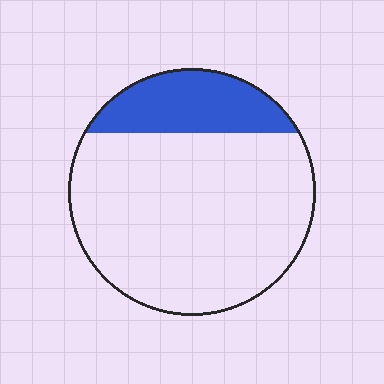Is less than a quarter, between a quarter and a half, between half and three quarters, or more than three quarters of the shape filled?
Less than a quarter.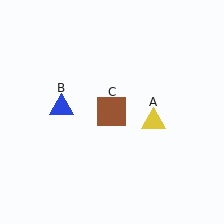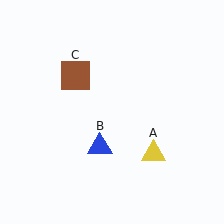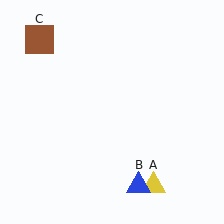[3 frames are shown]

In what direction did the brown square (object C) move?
The brown square (object C) moved up and to the left.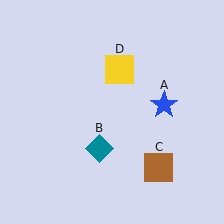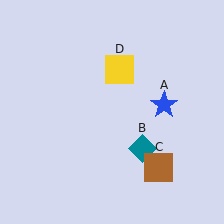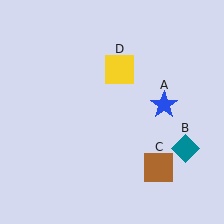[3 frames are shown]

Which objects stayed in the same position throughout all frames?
Blue star (object A) and brown square (object C) and yellow square (object D) remained stationary.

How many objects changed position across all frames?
1 object changed position: teal diamond (object B).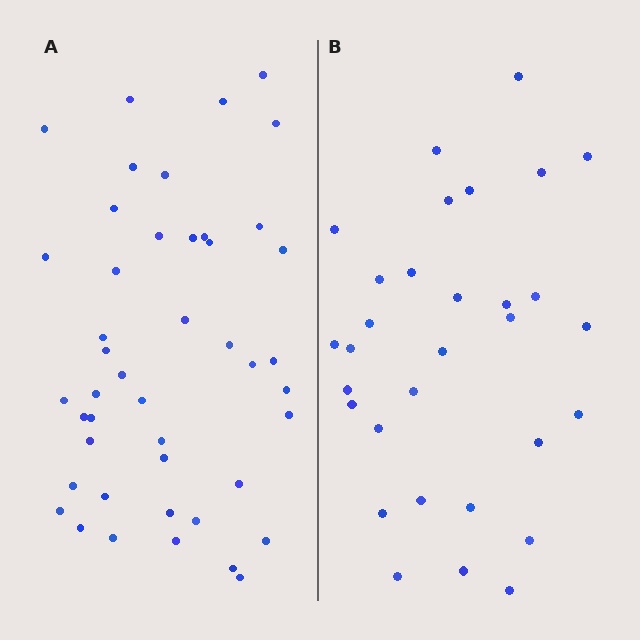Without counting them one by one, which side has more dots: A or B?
Region A (the left region) has more dots.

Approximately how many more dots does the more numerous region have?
Region A has approximately 15 more dots than region B.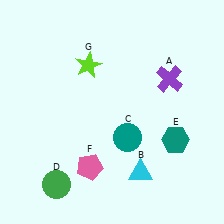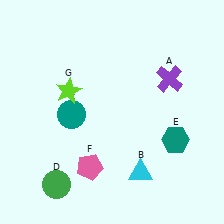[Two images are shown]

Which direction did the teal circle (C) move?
The teal circle (C) moved left.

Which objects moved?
The objects that moved are: the teal circle (C), the lime star (G).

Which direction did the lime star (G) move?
The lime star (G) moved down.